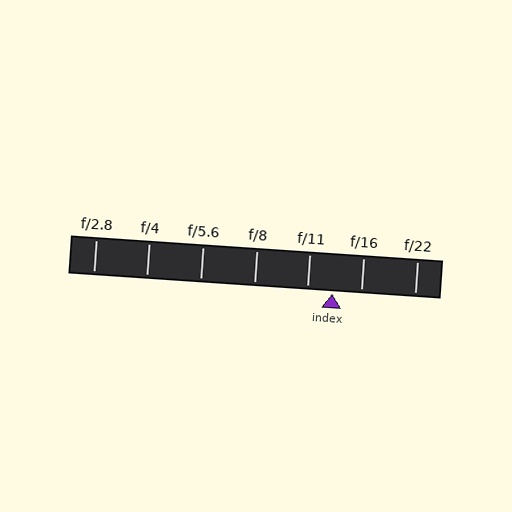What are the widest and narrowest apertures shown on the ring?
The widest aperture shown is f/2.8 and the narrowest is f/22.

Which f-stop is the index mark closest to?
The index mark is closest to f/11.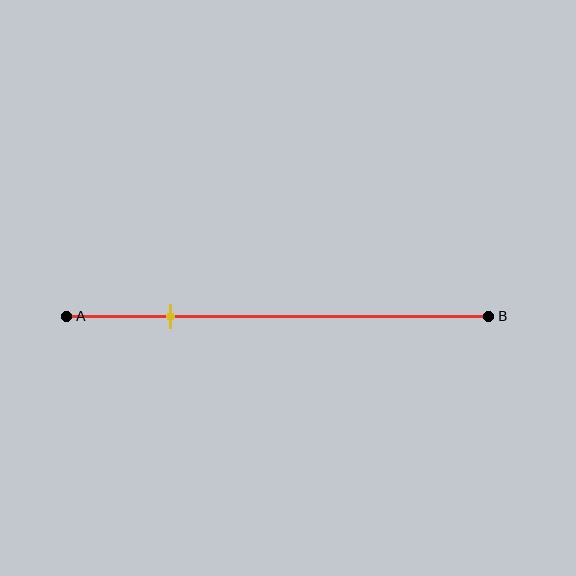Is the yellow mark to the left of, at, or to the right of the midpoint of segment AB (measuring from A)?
The yellow mark is to the left of the midpoint of segment AB.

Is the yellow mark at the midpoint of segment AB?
No, the mark is at about 25% from A, not at the 50% midpoint.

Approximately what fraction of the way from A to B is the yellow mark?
The yellow mark is approximately 25% of the way from A to B.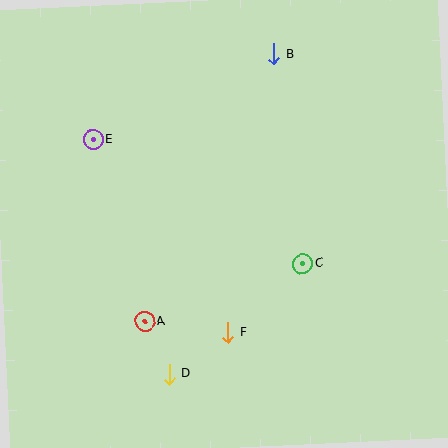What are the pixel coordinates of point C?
Point C is at (303, 264).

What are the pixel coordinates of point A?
Point A is at (145, 322).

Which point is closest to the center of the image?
Point C at (303, 264) is closest to the center.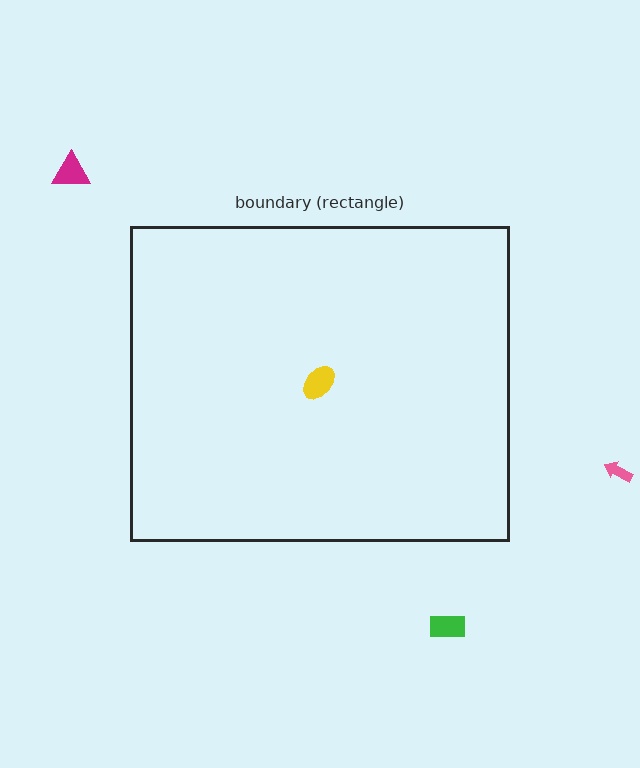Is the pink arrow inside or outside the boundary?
Outside.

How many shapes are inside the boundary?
1 inside, 3 outside.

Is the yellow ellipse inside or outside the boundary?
Inside.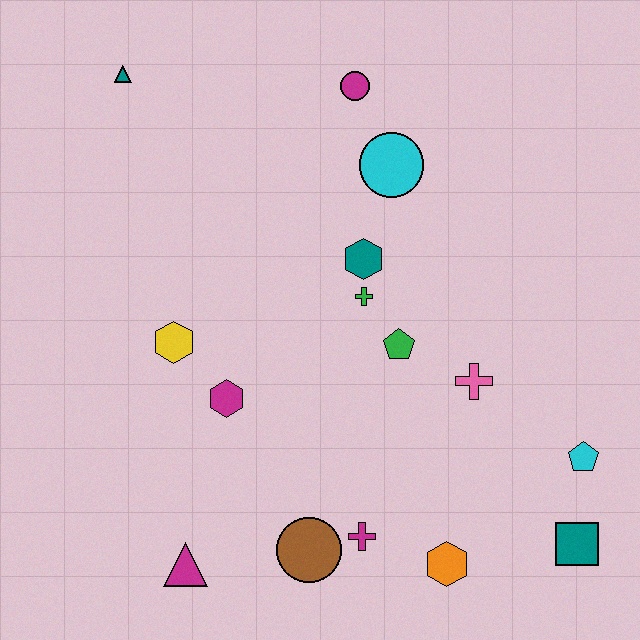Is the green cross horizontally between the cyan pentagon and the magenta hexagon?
Yes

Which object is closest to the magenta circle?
The cyan circle is closest to the magenta circle.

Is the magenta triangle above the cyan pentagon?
No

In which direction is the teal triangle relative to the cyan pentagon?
The teal triangle is to the left of the cyan pentagon.